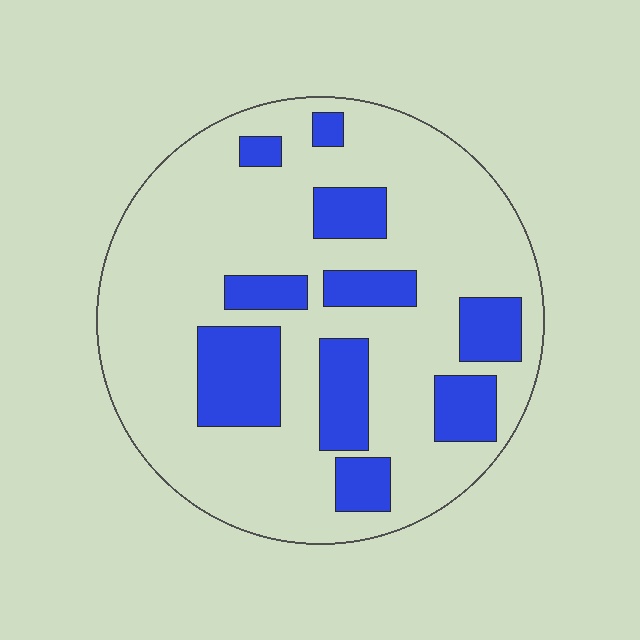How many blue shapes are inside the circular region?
10.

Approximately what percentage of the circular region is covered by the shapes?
Approximately 25%.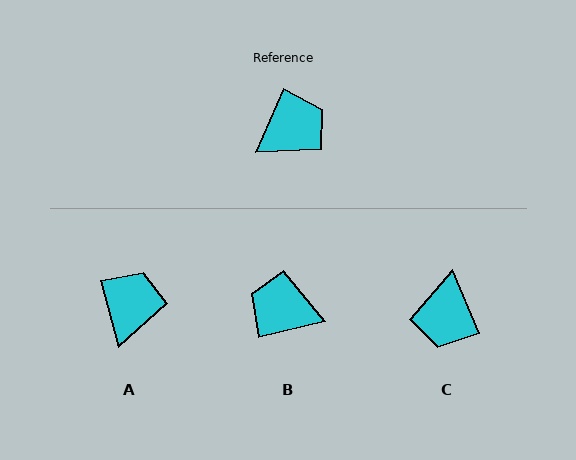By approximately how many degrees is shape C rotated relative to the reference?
Approximately 133 degrees clockwise.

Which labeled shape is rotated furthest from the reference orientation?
C, about 133 degrees away.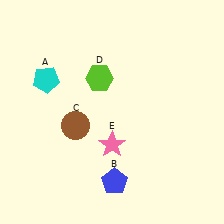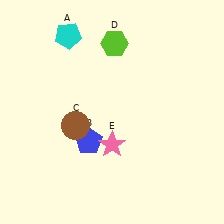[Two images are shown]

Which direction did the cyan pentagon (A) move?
The cyan pentagon (A) moved up.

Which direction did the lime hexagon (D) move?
The lime hexagon (D) moved up.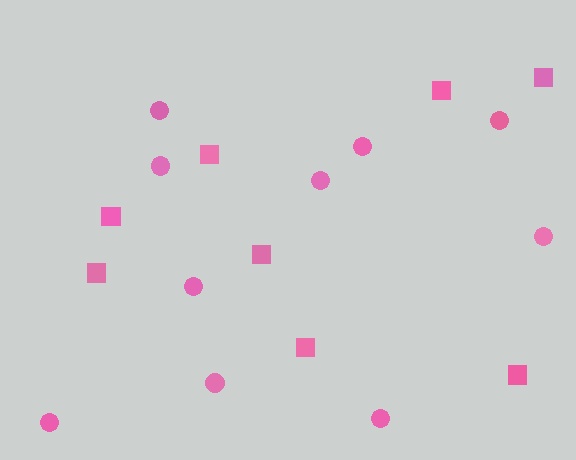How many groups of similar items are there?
There are 2 groups: one group of squares (8) and one group of circles (10).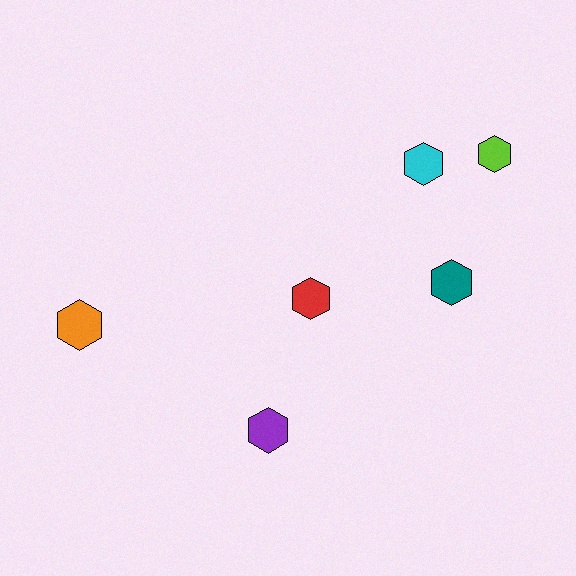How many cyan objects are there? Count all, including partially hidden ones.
There is 1 cyan object.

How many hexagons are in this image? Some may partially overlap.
There are 6 hexagons.